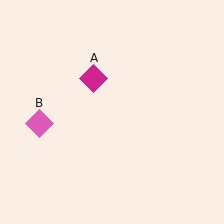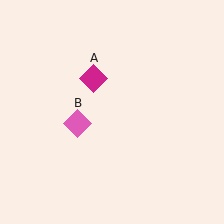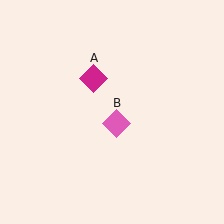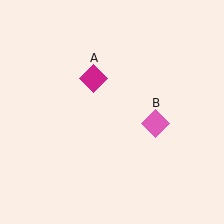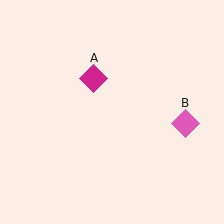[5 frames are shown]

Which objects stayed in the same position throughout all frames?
Magenta diamond (object A) remained stationary.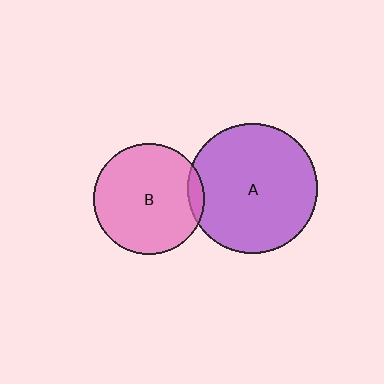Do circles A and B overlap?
Yes.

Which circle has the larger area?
Circle A (purple).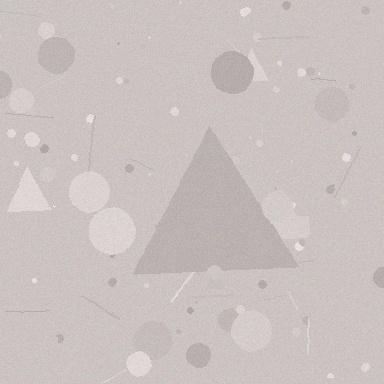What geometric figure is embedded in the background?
A triangle is embedded in the background.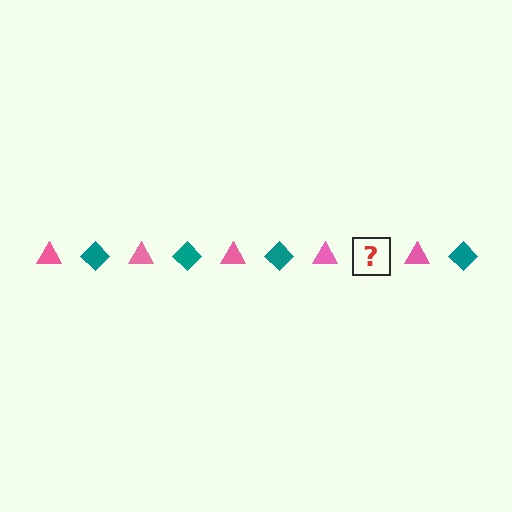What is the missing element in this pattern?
The missing element is a teal diamond.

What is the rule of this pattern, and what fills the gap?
The rule is that the pattern alternates between pink triangle and teal diamond. The gap should be filled with a teal diamond.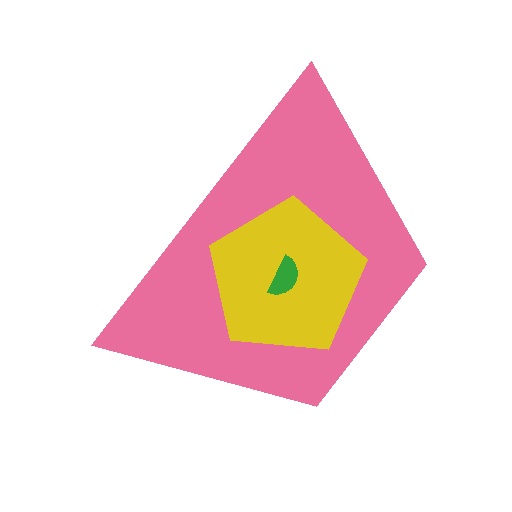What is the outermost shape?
The pink trapezoid.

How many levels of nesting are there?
3.